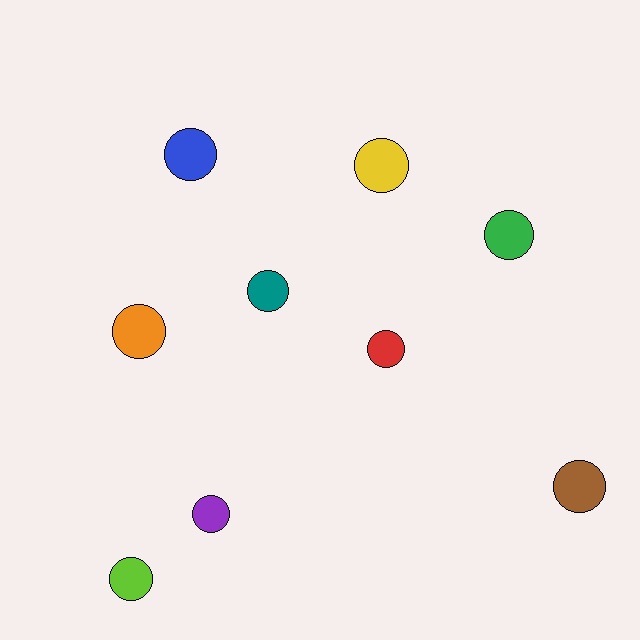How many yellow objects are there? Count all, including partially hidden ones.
There is 1 yellow object.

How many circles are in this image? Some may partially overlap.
There are 9 circles.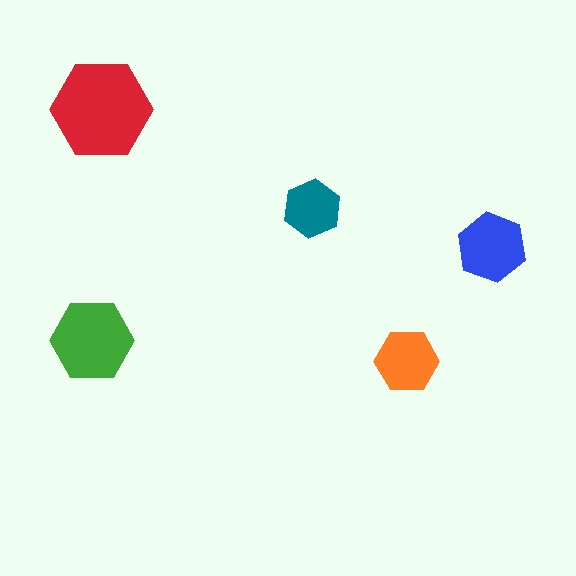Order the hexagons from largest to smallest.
the red one, the green one, the blue one, the orange one, the teal one.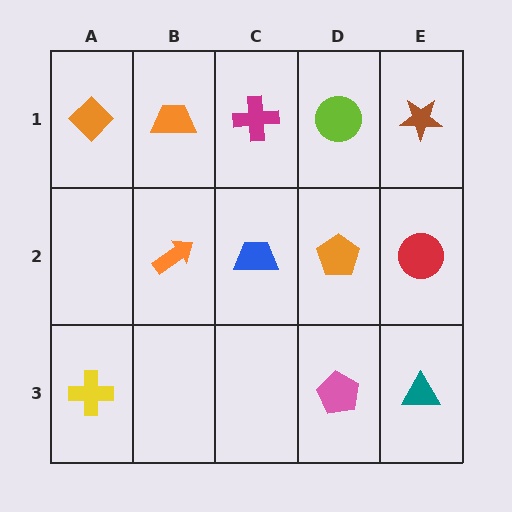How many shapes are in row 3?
3 shapes.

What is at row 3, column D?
A pink pentagon.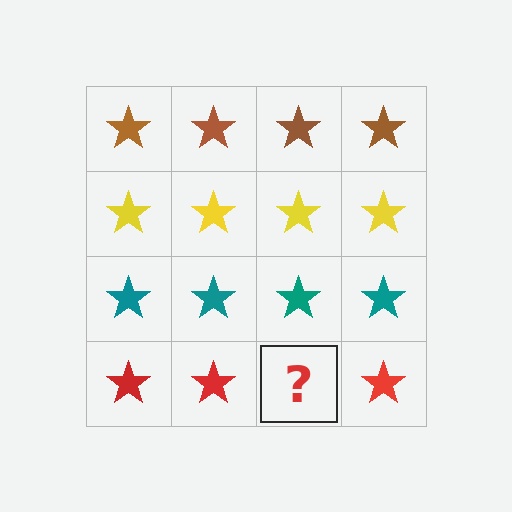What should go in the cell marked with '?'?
The missing cell should contain a red star.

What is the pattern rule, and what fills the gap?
The rule is that each row has a consistent color. The gap should be filled with a red star.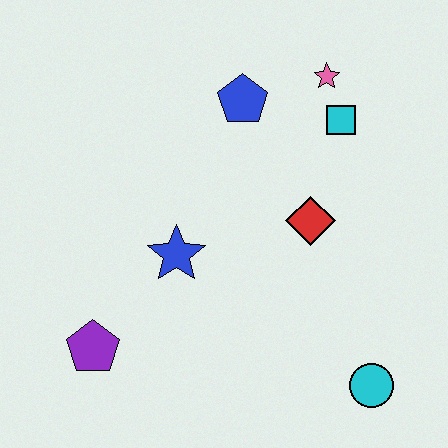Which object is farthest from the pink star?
The purple pentagon is farthest from the pink star.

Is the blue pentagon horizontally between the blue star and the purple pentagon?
No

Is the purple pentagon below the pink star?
Yes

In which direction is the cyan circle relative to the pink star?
The cyan circle is below the pink star.